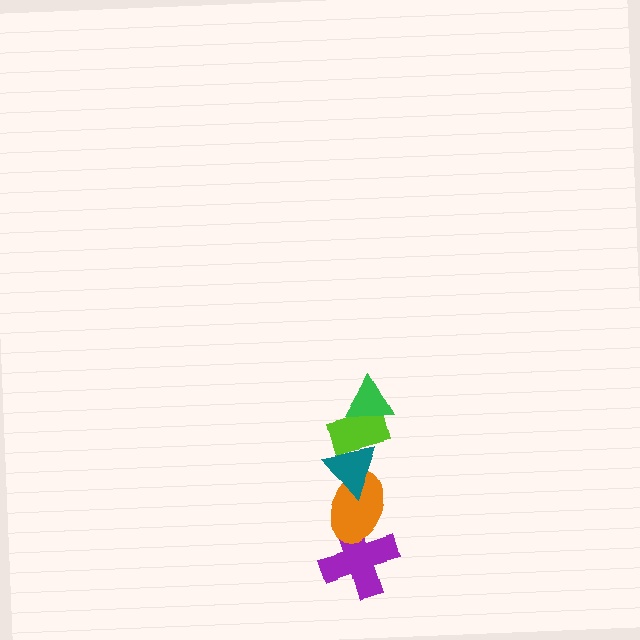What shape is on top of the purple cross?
The orange ellipse is on top of the purple cross.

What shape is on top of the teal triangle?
The lime rectangle is on top of the teal triangle.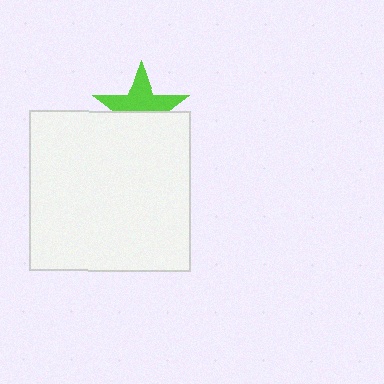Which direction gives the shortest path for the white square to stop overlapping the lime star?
Moving down gives the shortest separation.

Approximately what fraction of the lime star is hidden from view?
Roughly 46% of the lime star is hidden behind the white square.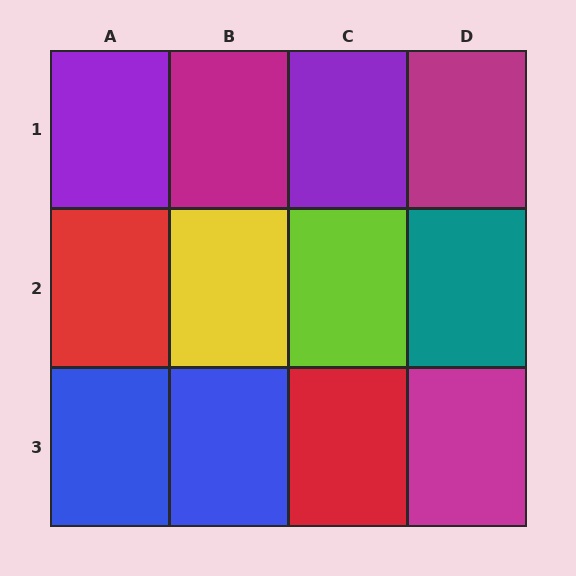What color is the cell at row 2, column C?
Lime.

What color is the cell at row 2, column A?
Red.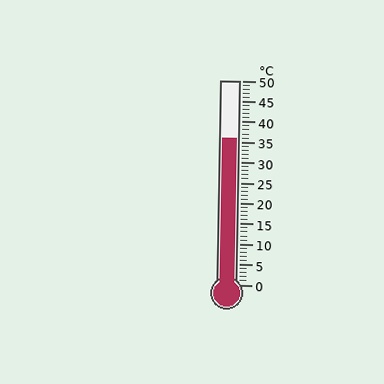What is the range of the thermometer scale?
The thermometer scale ranges from 0°C to 50°C.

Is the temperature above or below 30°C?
The temperature is above 30°C.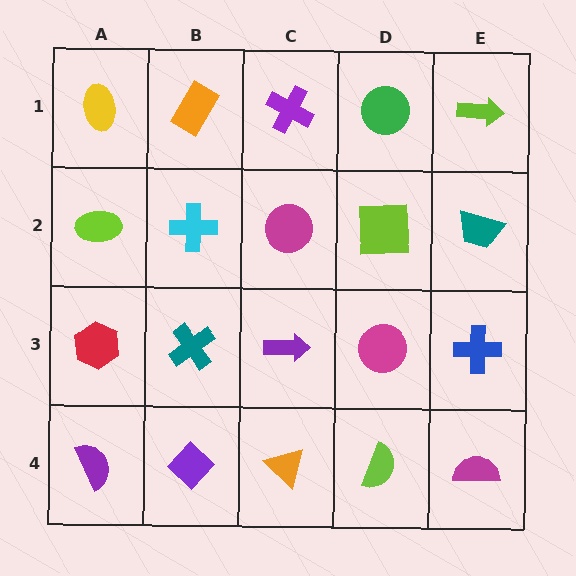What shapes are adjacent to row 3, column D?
A lime square (row 2, column D), a lime semicircle (row 4, column D), a purple arrow (row 3, column C), a blue cross (row 3, column E).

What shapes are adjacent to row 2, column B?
An orange rectangle (row 1, column B), a teal cross (row 3, column B), a lime ellipse (row 2, column A), a magenta circle (row 2, column C).